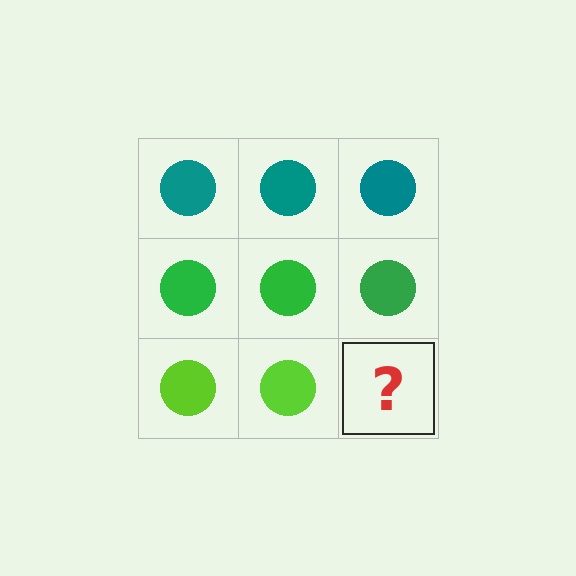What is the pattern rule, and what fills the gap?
The rule is that each row has a consistent color. The gap should be filled with a lime circle.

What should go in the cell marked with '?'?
The missing cell should contain a lime circle.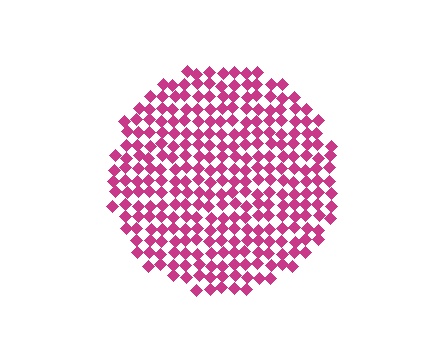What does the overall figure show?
The overall figure shows a circle.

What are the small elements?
The small elements are diamonds.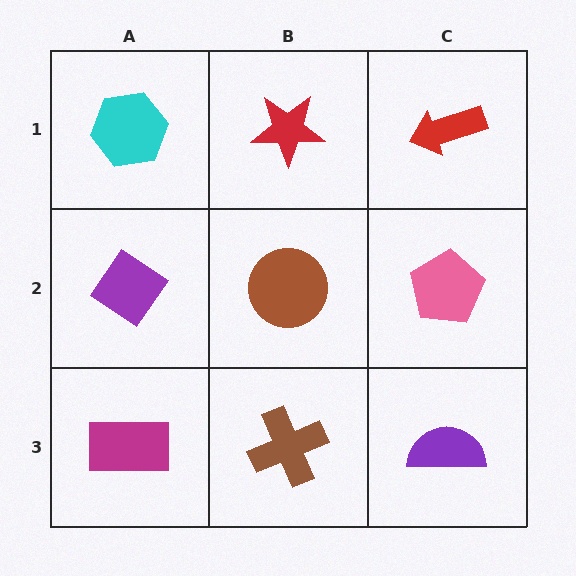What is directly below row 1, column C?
A pink pentagon.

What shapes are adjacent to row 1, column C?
A pink pentagon (row 2, column C), a red star (row 1, column B).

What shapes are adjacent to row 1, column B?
A brown circle (row 2, column B), a cyan hexagon (row 1, column A), a red arrow (row 1, column C).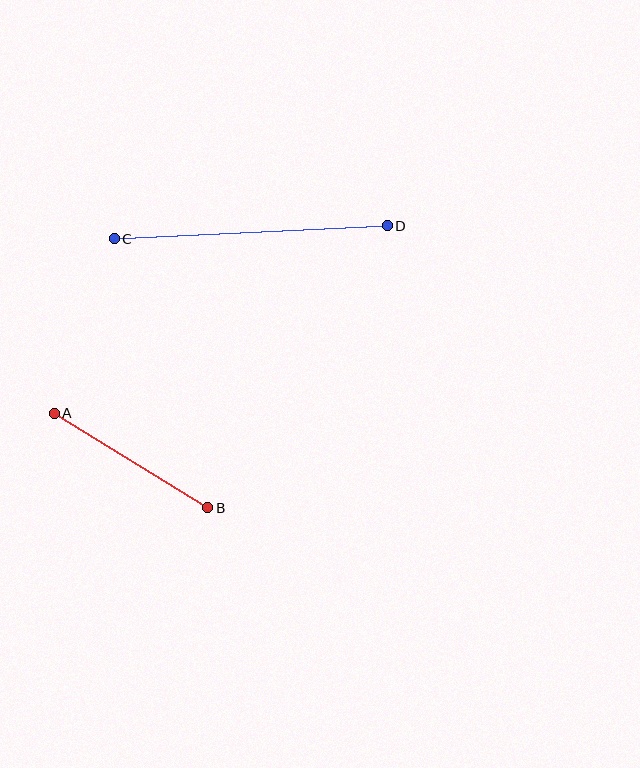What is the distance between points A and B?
The distance is approximately 180 pixels.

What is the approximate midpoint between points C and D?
The midpoint is at approximately (251, 232) pixels.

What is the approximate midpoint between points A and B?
The midpoint is at approximately (131, 460) pixels.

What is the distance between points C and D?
The distance is approximately 273 pixels.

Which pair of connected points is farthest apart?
Points C and D are farthest apart.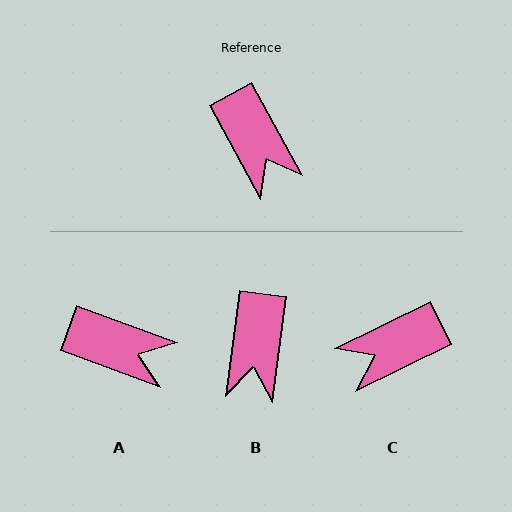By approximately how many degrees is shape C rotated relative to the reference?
Approximately 93 degrees clockwise.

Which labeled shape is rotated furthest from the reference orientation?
C, about 93 degrees away.